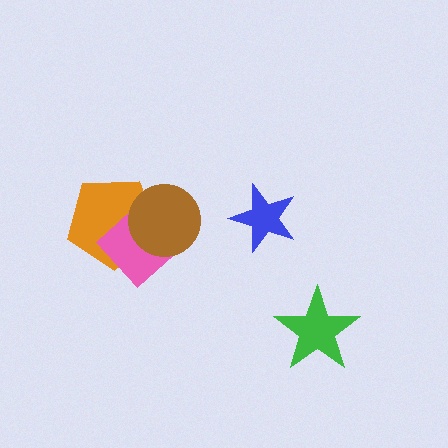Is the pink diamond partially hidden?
Yes, it is partially covered by another shape.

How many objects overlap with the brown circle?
2 objects overlap with the brown circle.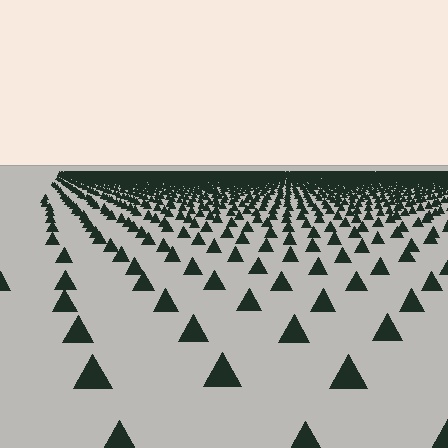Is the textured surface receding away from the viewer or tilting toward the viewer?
The surface is receding away from the viewer. Texture elements get smaller and denser toward the top.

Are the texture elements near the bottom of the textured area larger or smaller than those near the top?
Larger. Near the bottom, elements are closer to the viewer and appear at a bigger on-screen size.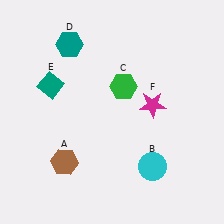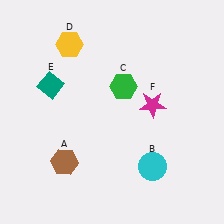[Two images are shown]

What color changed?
The hexagon (D) changed from teal in Image 1 to yellow in Image 2.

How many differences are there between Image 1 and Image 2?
There is 1 difference between the two images.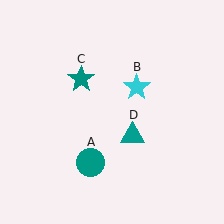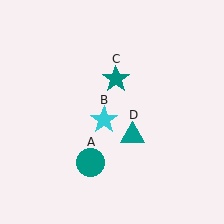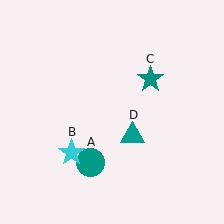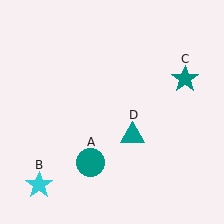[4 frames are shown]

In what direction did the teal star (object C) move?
The teal star (object C) moved right.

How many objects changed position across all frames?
2 objects changed position: cyan star (object B), teal star (object C).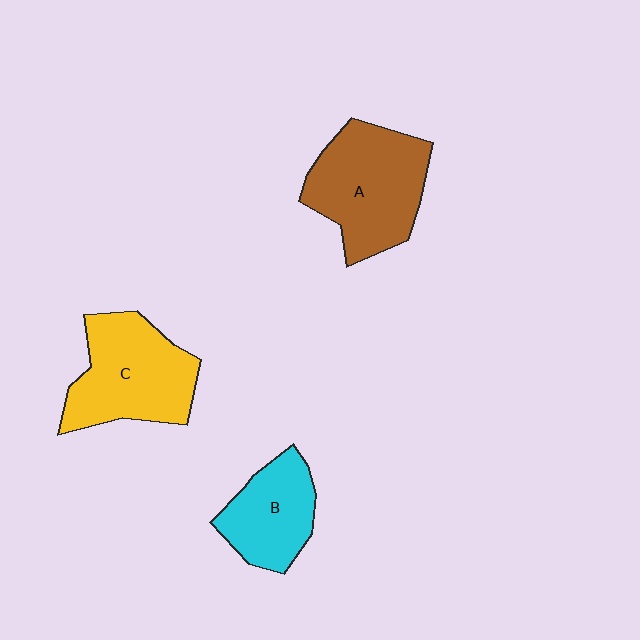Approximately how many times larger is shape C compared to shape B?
Approximately 1.4 times.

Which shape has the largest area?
Shape A (brown).